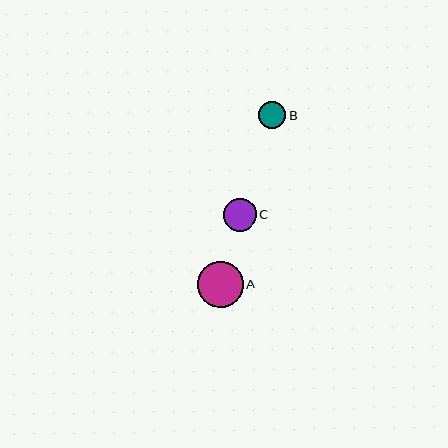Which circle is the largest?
Circle A is the largest with a size of approximately 46 pixels.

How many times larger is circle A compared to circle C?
Circle A is approximately 1.4 times the size of circle C.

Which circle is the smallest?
Circle B is the smallest with a size of approximately 27 pixels.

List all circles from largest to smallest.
From largest to smallest: A, C, B.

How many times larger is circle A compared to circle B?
Circle A is approximately 1.7 times the size of circle B.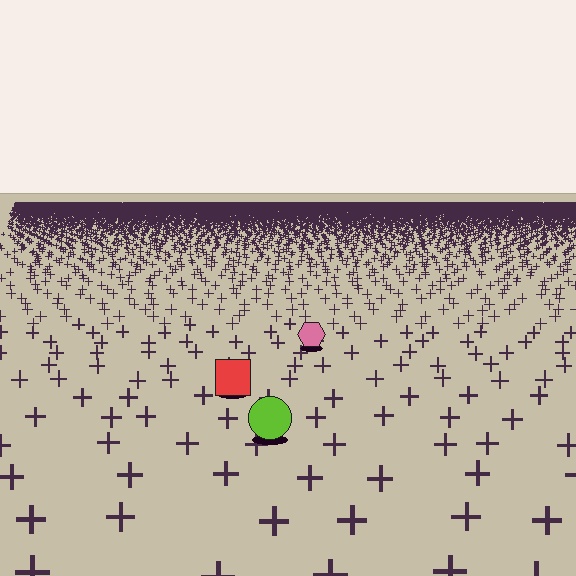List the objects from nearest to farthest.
From nearest to farthest: the lime circle, the red square, the pink hexagon.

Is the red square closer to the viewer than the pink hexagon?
Yes. The red square is closer — you can tell from the texture gradient: the ground texture is coarser near it.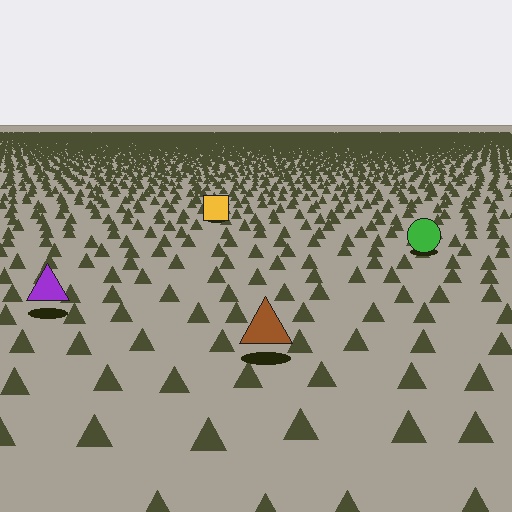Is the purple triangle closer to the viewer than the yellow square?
Yes. The purple triangle is closer — you can tell from the texture gradient: the ground texture is coarser near it.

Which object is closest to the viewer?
The brown triangle is closest. The texture marks near it are larger and more spread out.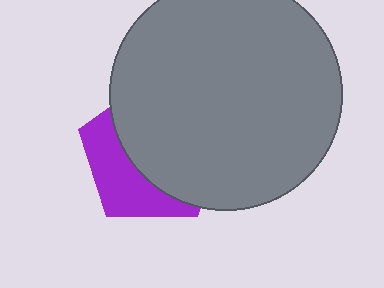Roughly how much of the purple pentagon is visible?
A small part of it is visible (roughly 37%).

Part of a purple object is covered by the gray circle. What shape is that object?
It is a pentagon.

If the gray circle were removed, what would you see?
You would see the complete purple pentagon.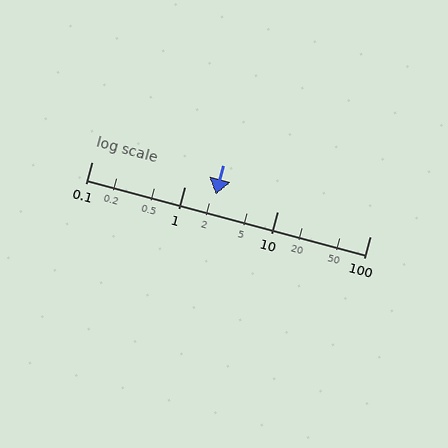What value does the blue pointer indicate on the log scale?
The pointer indicates approximately 2.2.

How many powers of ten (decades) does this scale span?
The scale spans 3 decades, from 0.1 to 100.